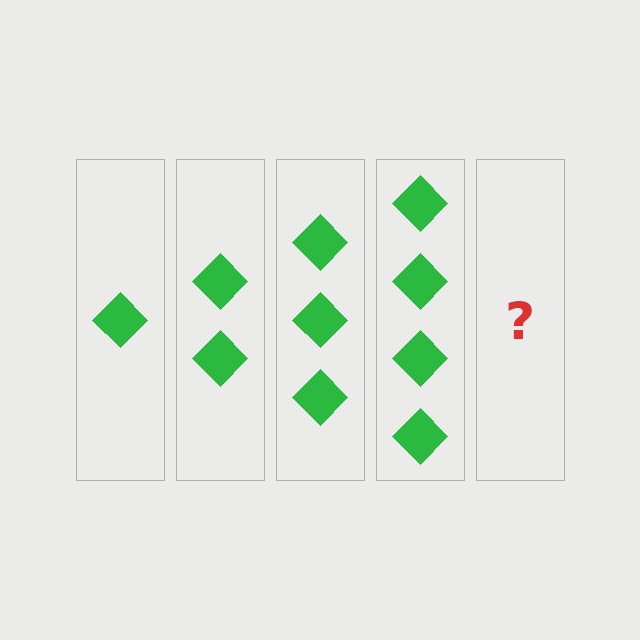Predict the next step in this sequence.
The next step is 5 diamonds.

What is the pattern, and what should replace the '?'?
The pattern is that each step adds one more diamond. The '?' should be 5 diamonds.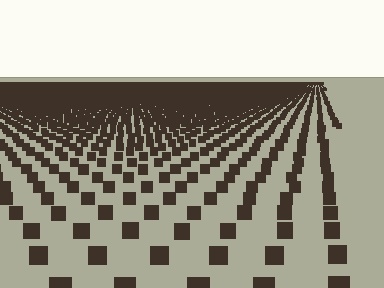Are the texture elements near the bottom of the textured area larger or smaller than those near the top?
Larger. Near the bottom, elements are closer to the viewer and appear at a bigger on-screen size.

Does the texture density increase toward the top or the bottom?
Density increases toward the top.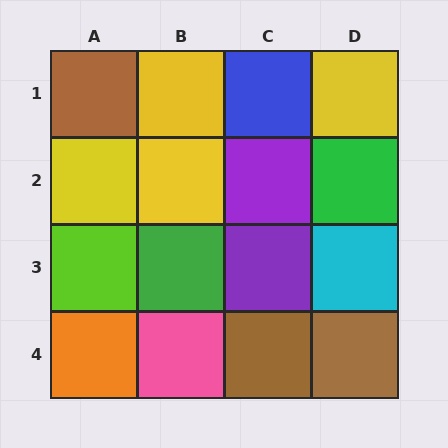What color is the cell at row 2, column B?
Yellow.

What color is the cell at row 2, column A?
Yellow.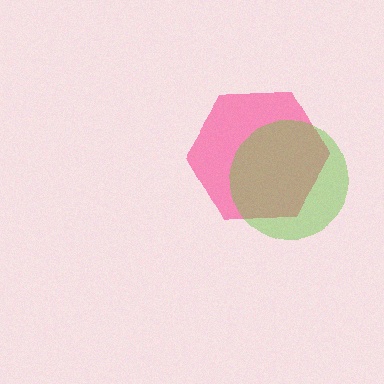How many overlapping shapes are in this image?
There are 2 overlapping shapes in the image.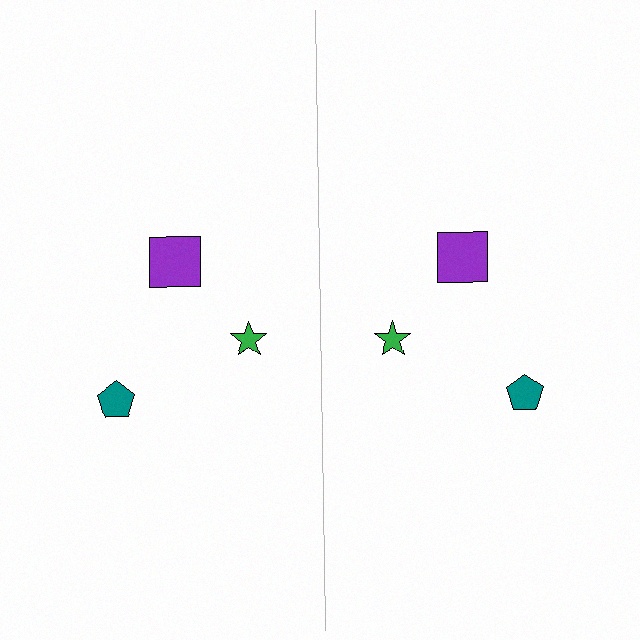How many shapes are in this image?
There are 6 shapes in this image.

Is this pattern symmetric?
Yes, this pattern has bilateral (reflection) symmetry.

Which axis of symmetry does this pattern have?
The pattern has a vertical axis of symmetry running through the center of the image.